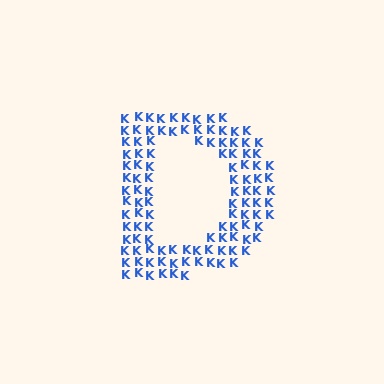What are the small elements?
The small elements are letter K's.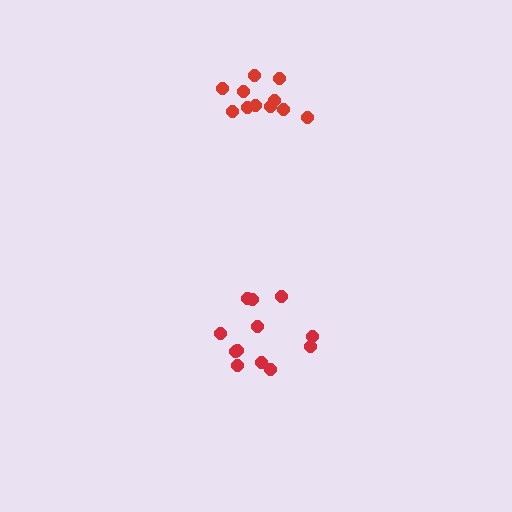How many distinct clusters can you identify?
There are 2 distinct clusters.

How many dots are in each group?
Group 1: 11 dots, Group 2: 12 dots (23 total).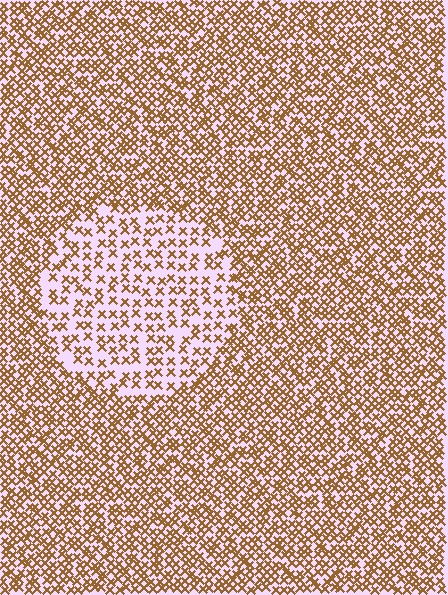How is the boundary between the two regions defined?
The boundary is defined by a change in element density (approximately 2.1x ratio). All elements are the same color, size, and shape.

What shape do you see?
I see a circle.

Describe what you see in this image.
The image contains small brown elements arranged at two different densities. A circle-shaped region is visible where the elements are less densely packed than the surrounding area.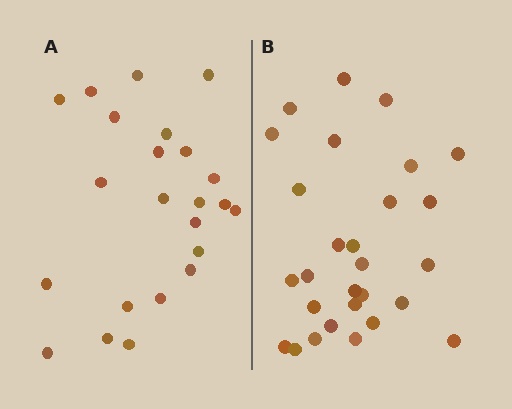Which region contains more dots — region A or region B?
Region B (the right region) has more dots.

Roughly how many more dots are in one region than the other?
Region B has about 5 more dots than region A.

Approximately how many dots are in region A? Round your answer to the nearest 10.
About 20 dots. (The exact count is 23, which rounds to 20.)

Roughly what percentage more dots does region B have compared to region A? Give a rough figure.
About 20% more.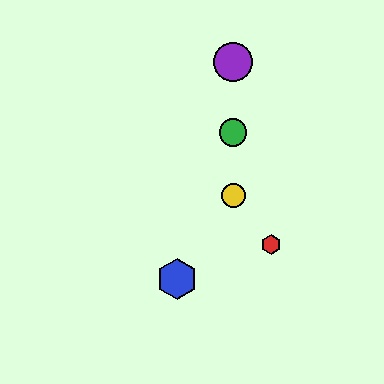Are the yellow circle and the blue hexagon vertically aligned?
No, the yellow circle is at x≈233 and the blue hexagon is at x≈177.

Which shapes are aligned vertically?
The green circle, the yellow circle, the purple circle are aligned vertically.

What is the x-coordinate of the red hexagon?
The red hexagon is at x≈271.